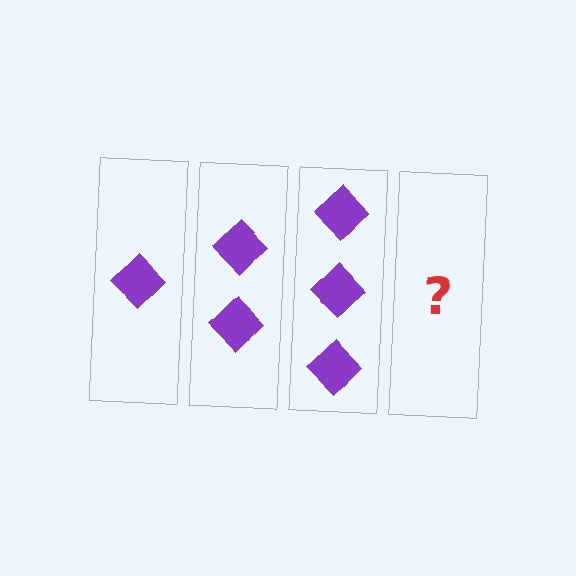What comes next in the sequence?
The next element should be 4 diamonds.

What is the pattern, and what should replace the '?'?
The pattern is that each step adds one more diamond. The '?' should be 4 diamonds.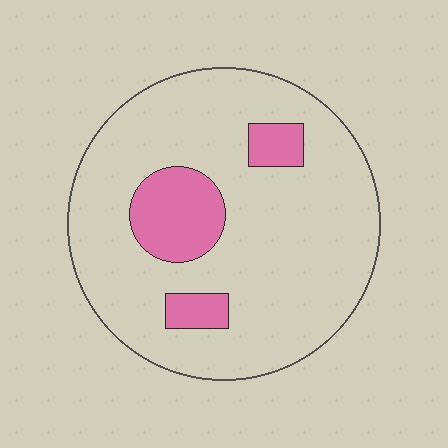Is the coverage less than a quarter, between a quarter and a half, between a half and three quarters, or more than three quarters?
Less than a quarter.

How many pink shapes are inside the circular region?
3.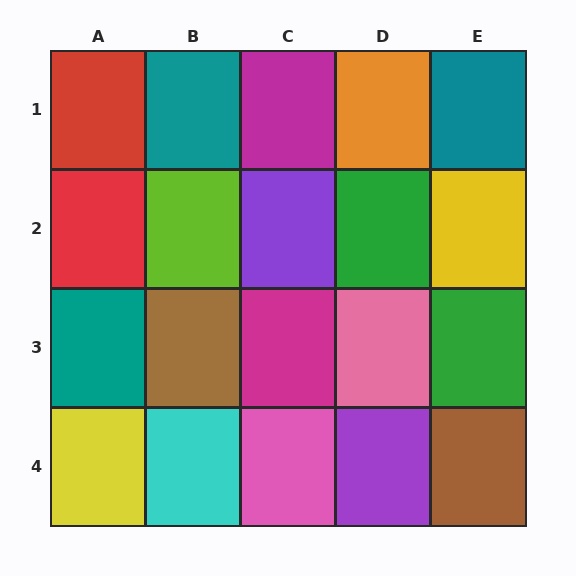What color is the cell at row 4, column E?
Brown.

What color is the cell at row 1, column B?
Teal.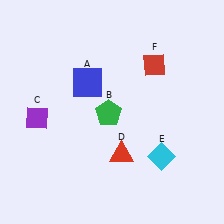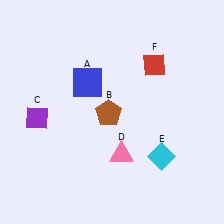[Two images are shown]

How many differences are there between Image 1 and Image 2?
There are 2 differences between the two images.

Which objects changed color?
B changed from green to brown. D changed from red to pink.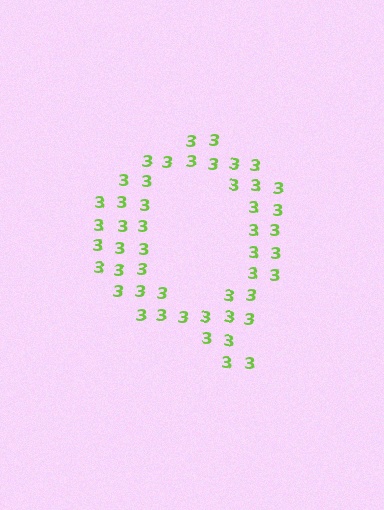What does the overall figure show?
The overall figure shows the letter Q.